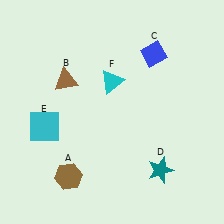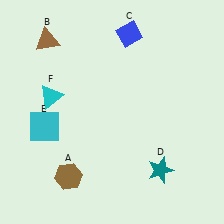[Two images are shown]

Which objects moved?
The objects that moved are: the brown triangle (B), the blue diamond (C), the cyan triangle (F).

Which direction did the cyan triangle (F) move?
The cyan triangle (F) moved left.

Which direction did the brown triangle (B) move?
The brown triangle (B) moved up.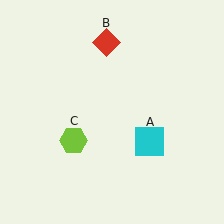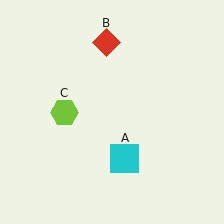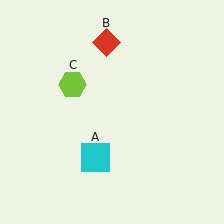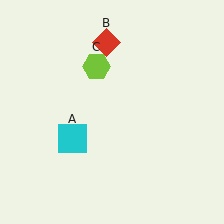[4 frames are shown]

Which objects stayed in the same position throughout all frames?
Red diamond (object B) remained stationary.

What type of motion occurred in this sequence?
The cyan square (object A), lime hexagon (object C) rotated clockwise around the center of the scene.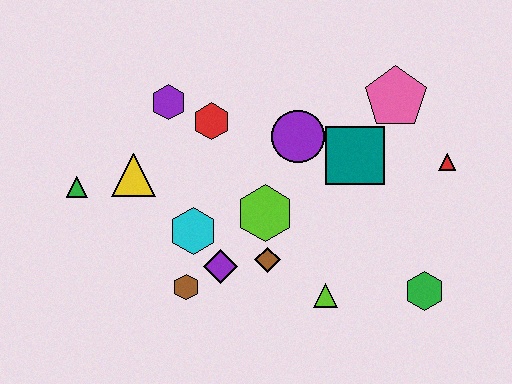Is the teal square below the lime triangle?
No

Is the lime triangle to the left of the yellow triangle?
No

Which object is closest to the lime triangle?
The brown diamond is closest to the lime triangle.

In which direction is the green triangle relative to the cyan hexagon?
The green triangle is to the left of the cyan hexagon.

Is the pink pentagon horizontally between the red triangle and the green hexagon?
No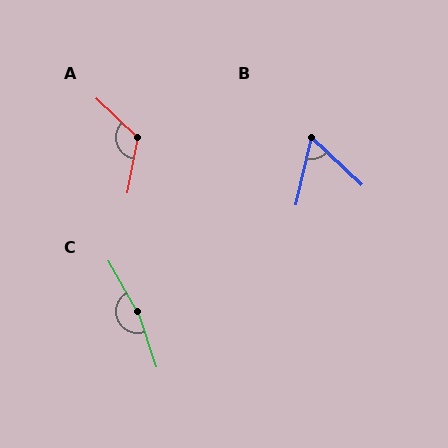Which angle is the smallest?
B, at approximately 60 degrees.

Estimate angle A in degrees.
Approximately 123 degrees.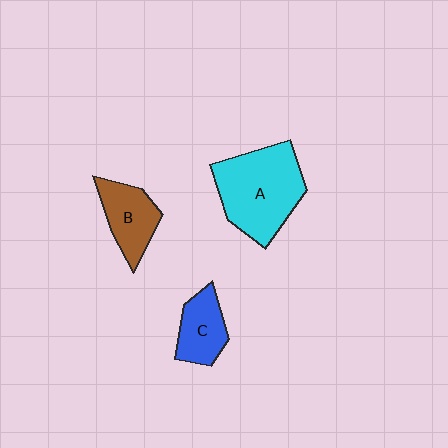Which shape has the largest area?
Shape A (cyan).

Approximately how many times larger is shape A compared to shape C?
Approximately 2.1 times.